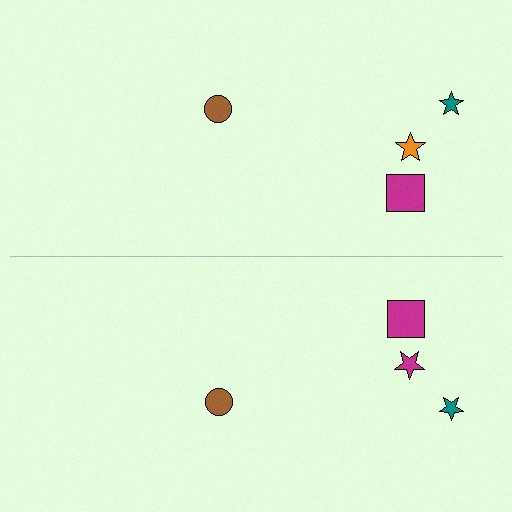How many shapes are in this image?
There are 8 shapes in this image.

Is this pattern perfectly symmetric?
No, the pattern is not perfectly symmetric. The magenta star on the bottom side breaks the symmetry — its mirror counterpart is orange.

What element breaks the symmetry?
The magenta star on the bottom side breaks the symmetry — its mirror counterpart is orange.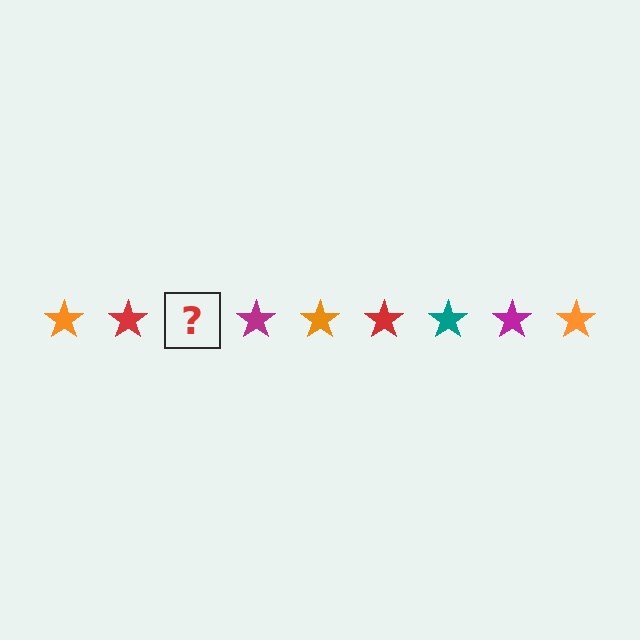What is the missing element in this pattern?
The missing element is a teal star.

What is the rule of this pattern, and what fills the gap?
The rule is that the pattern cycles through orange, red, teal, magenta stars. The gap should be filled with a teal star.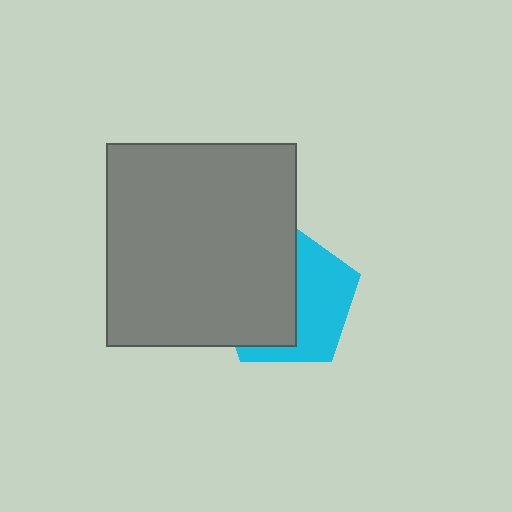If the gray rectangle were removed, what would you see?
You would see the complete cyan pentagon.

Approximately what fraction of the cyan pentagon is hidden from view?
Roughly 55% of the cyan pentagon is hidden behind the gray rectangle.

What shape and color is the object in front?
The object in front is a gray rectangle.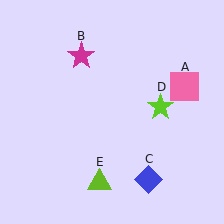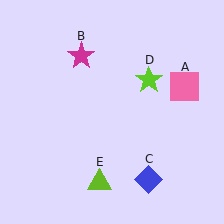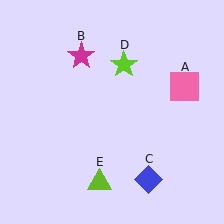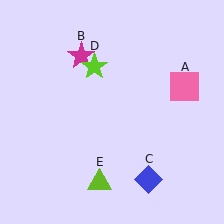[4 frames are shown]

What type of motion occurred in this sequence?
The lime star (object D) rotated counterclockwise around the center of the scene.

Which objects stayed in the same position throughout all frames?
Pink square (object A) and magenta star (object B) and blue diamond (object C) and lime triangle (object E) remained stationary.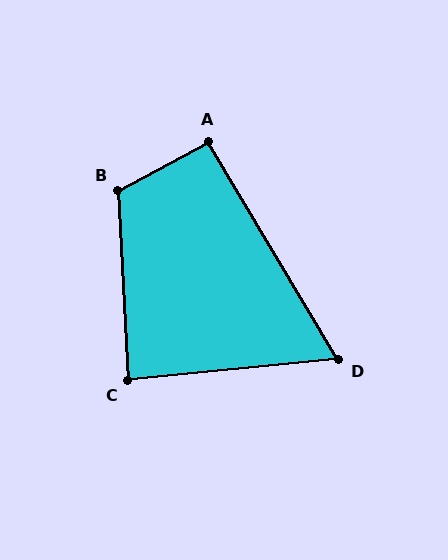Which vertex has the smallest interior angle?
D, at approximately 65 degrees.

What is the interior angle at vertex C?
Approximately 87 degrees (approximately right).